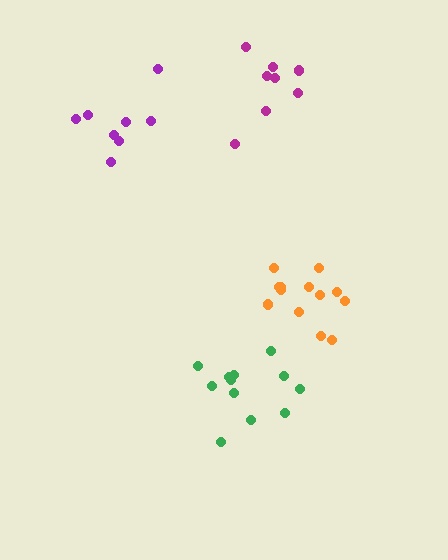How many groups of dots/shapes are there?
There are 4 groups.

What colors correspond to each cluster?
The clusters are colored: magenta, orange, green, purple.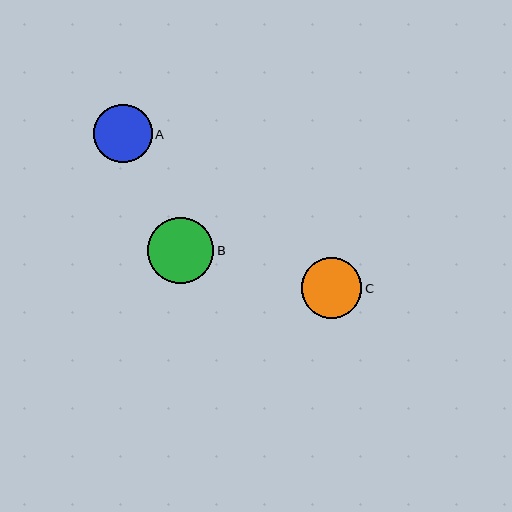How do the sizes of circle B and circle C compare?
Circle B and circle C are approximately the same size.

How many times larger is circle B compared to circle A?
Circle B is approximately 1.1 times the size of circle A.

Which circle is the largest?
Circle B is the largest with a size of approximately 66 pixels.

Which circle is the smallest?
Circle A is the smallest with a size of approximately 59 pixels.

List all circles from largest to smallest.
From largest to smallest: B, C, A.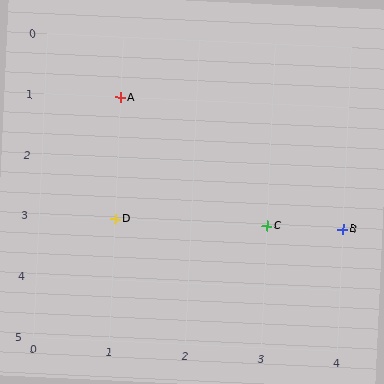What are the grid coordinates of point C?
Point C is at grid coordinates (3, 3).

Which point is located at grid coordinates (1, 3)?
Point D is at (1, 3).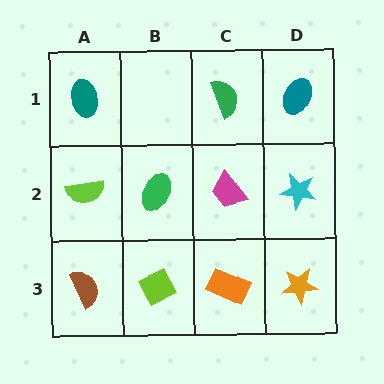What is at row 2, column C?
A magenta trapezoid.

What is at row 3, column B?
A lime diamond.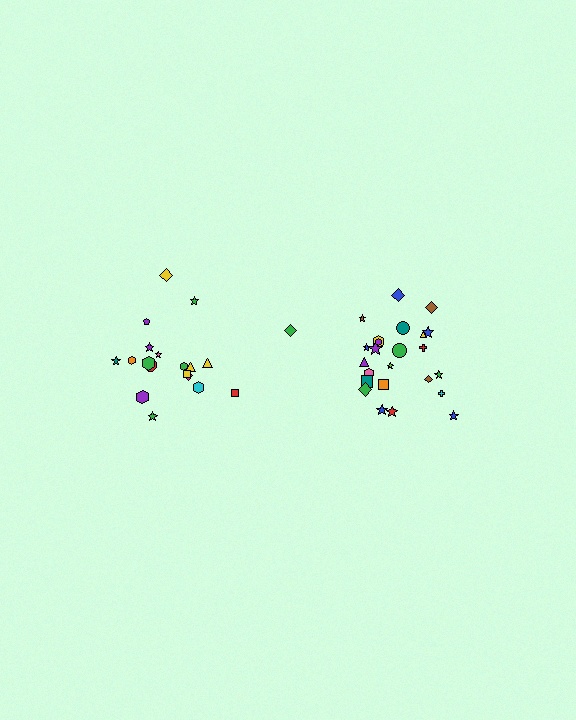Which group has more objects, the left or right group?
The right group.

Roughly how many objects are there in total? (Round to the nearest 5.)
Roughly 45 objects in total.